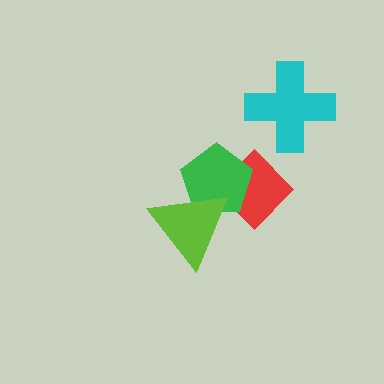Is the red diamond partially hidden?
Yes, it is partially covered by another shape.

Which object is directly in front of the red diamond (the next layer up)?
The green pentagon is directly in front of the red diamond.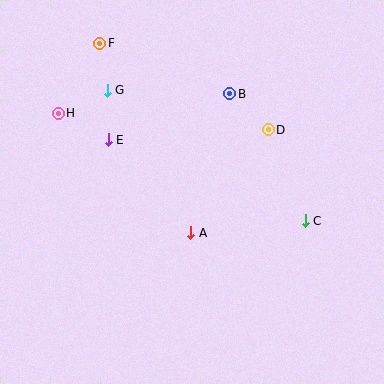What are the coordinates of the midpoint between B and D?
The midpoint between B and D is at (249, 112).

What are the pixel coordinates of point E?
Point E is at (108, 140).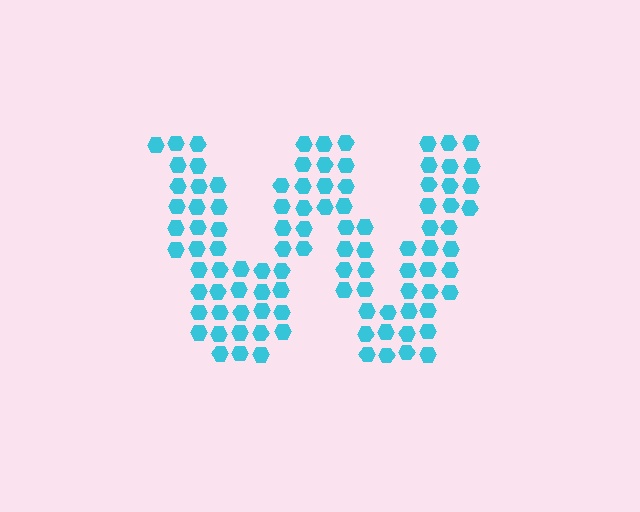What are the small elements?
The small elements are hexagons.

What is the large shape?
The large shape is the letter W.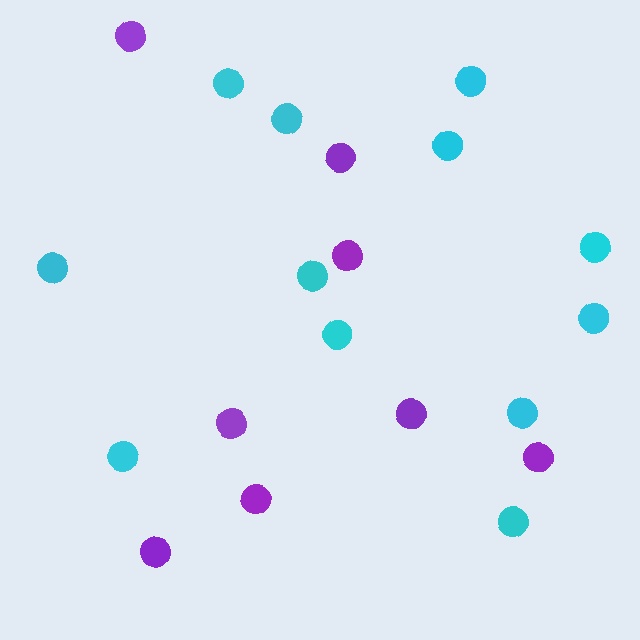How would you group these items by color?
There are 2 groups: one group of cyan circles (12) and one group of purple circles (8).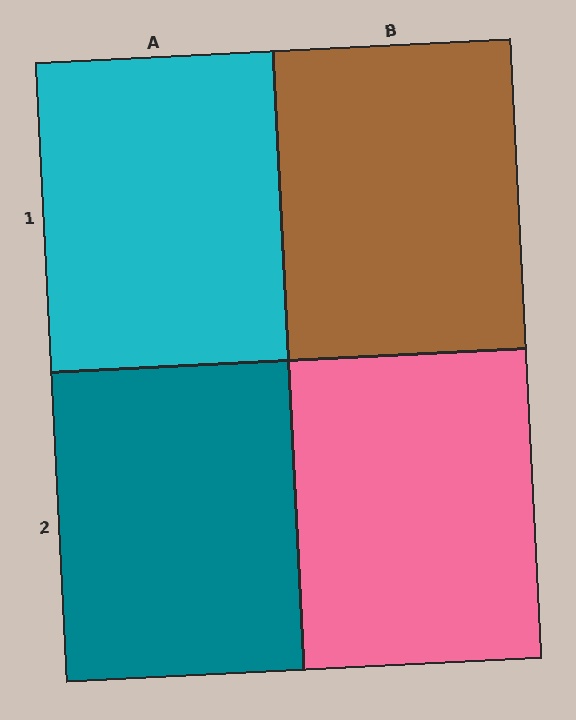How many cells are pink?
1 cell is pink.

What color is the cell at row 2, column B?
Pink.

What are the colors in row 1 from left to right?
Cyan, brown.